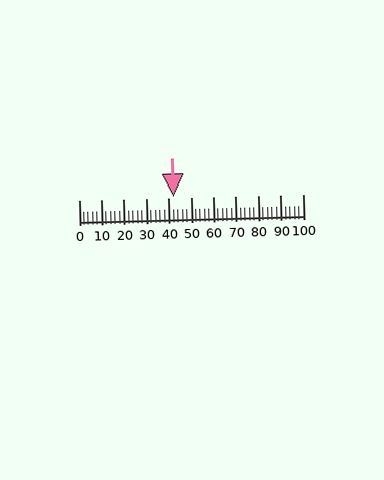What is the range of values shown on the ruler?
The ruler shows values from 0 to 100.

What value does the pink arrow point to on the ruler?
The pink arrow points to approximately 42.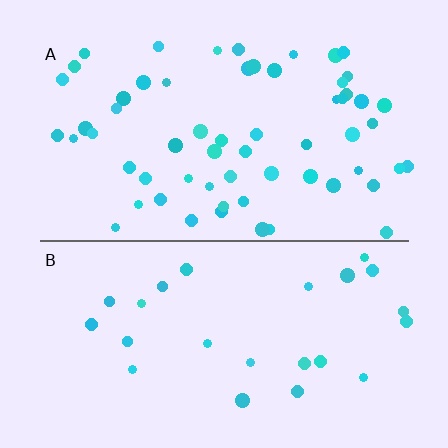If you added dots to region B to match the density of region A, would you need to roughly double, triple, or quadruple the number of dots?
Approximately double.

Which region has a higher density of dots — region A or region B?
A (the top).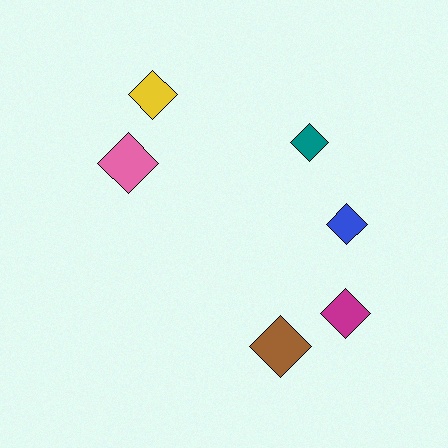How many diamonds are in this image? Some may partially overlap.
There are 6 diamonds.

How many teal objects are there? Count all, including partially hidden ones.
There is 1 teal object.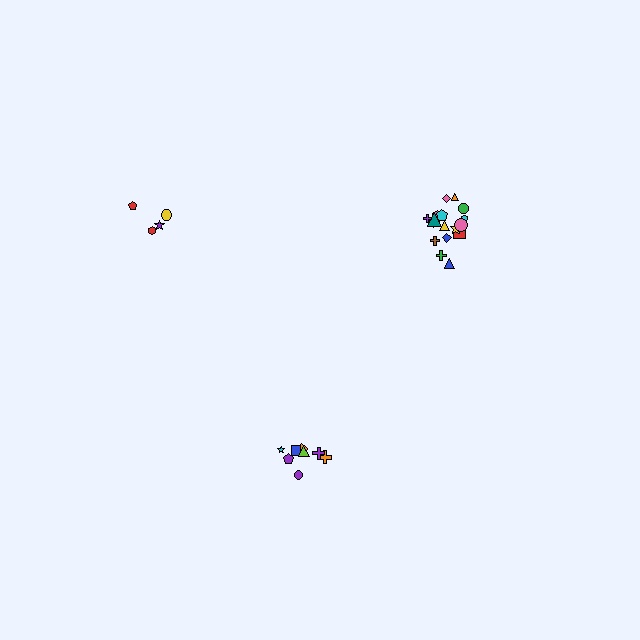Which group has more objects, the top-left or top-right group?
The top-right group.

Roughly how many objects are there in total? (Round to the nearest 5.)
Roughly 30 objects in total.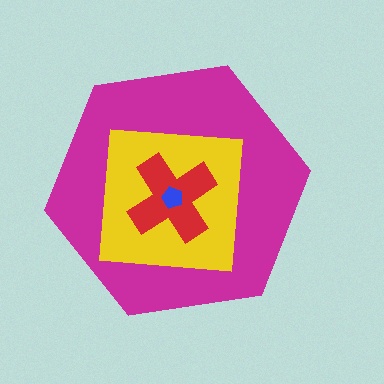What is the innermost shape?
The blue pentagon.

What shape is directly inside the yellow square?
The red cross.